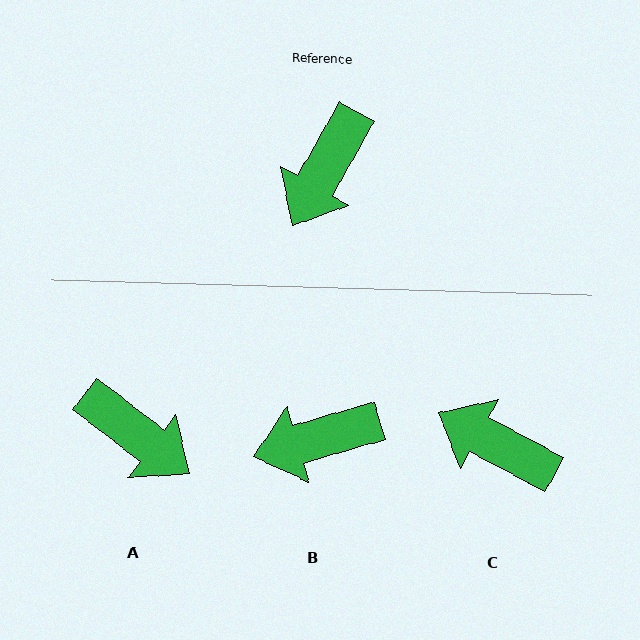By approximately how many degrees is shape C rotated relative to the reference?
Approximately 89 degrees clockwise.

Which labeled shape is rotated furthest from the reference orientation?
C, about 89 degrees away.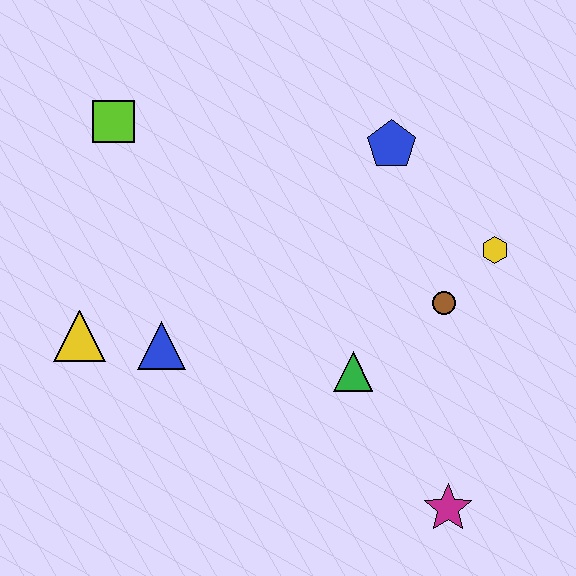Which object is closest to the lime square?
The yellow triangle is closest to the lime square.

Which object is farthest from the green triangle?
The lime square is farthest from the green triangle.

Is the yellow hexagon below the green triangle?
No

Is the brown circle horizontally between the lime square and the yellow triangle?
No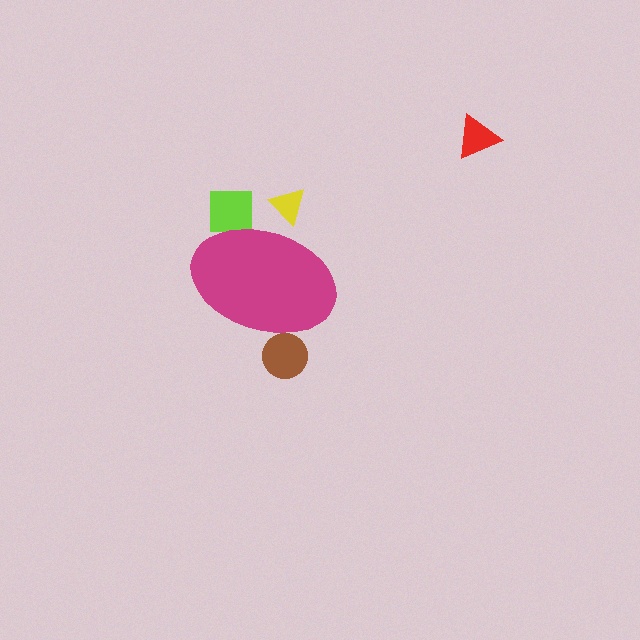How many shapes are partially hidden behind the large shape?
3 shapes are partially hidden.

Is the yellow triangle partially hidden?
Yes, the yellow triangle is partially hidden behind the magenta ellipse.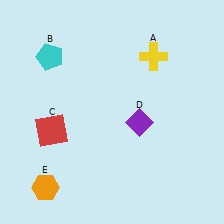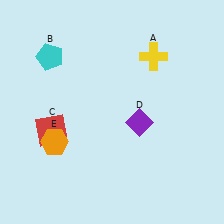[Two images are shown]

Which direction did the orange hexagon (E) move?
The orange hexagon (E) moved up.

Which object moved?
The orange hexagon (E) moved up.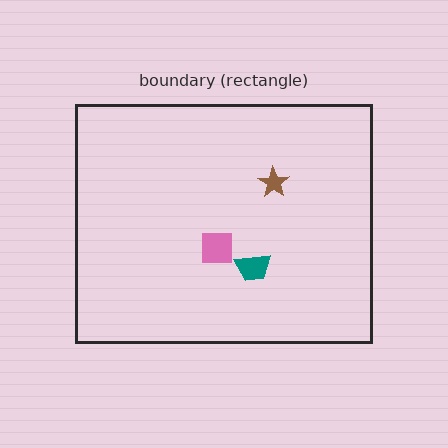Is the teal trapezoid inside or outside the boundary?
Inside.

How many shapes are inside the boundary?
3 inside, 0 outside.